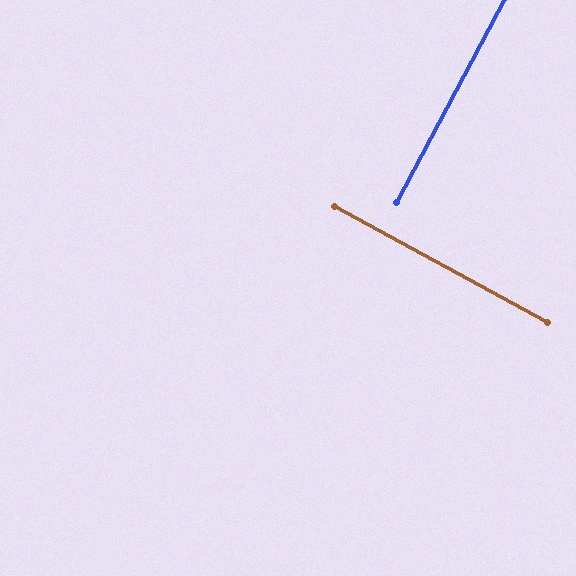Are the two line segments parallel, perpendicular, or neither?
Perpendicular — they meet at approximately 89°.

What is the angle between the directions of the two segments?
Approximately 89 degrees.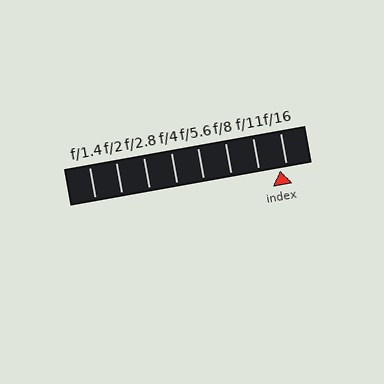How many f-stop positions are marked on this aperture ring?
There are 8 f-stop positions marked.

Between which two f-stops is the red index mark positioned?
The index mark is between f/11 and f/16.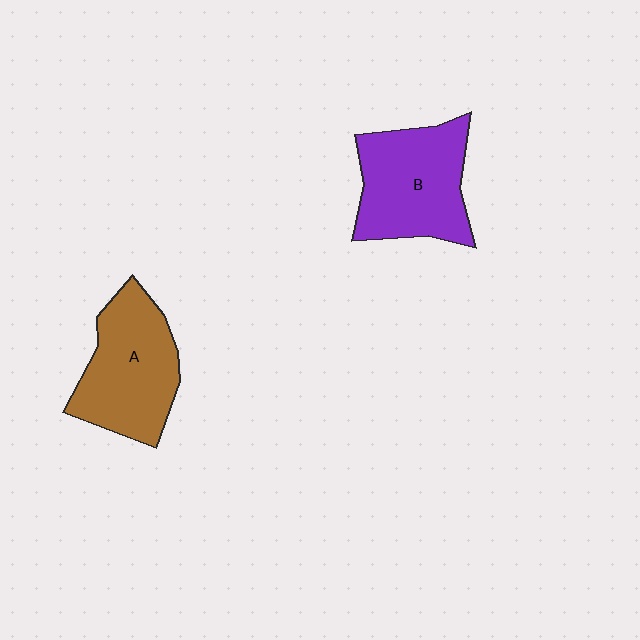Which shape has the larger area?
Shape B (purple).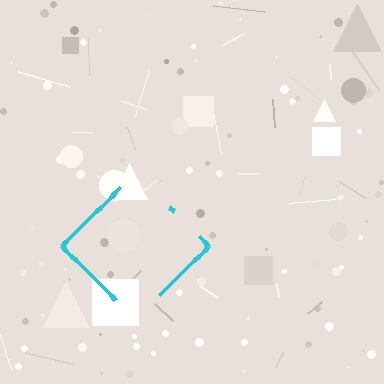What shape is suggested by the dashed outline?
The dashed outline suggests a diamond.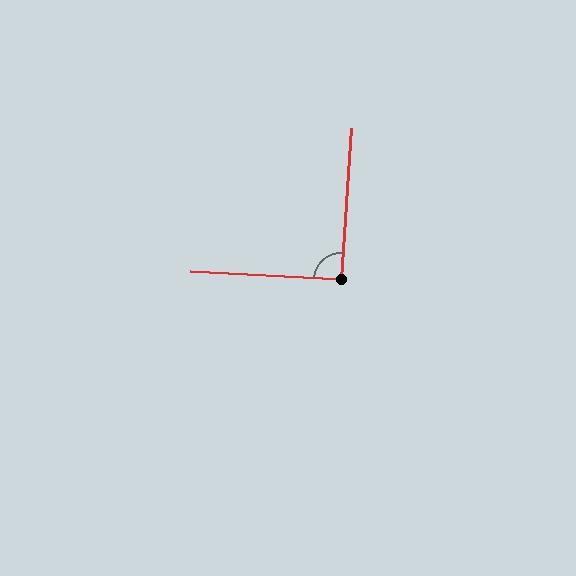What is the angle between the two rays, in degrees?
Approximately 91 degrees.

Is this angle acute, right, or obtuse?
It is approximately a right angle.